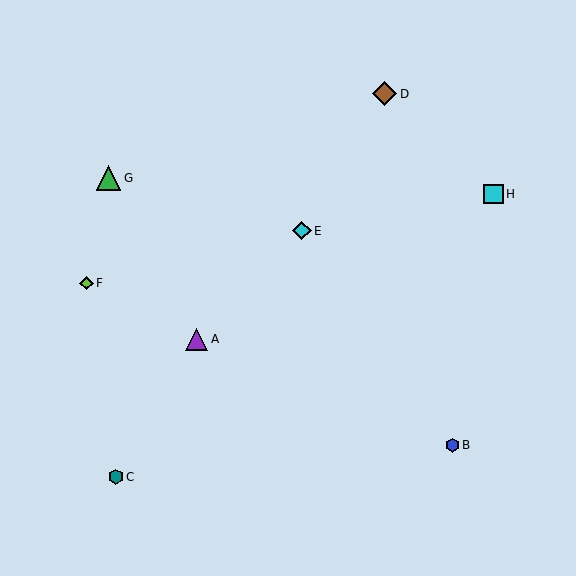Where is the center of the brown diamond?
The center of the brown diamond is at (385, 94).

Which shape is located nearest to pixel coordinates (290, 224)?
The cyan diamond (labeled E) at (302, 231) is nearest to that location.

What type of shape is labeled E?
Shape E is a cyan diamond.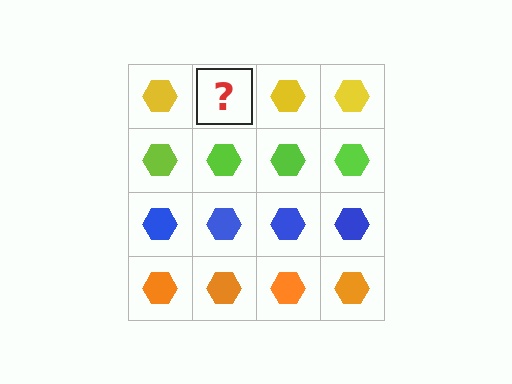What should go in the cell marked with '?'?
The missing cell should contain a yellow hexagon.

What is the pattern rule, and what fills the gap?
The rule is that each row has a consistent color. The gap should be filled with a yellow hexagon.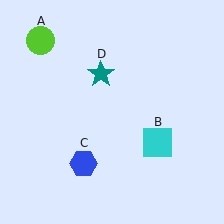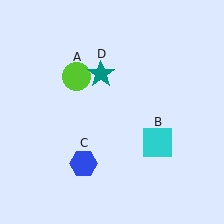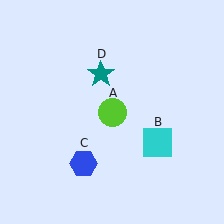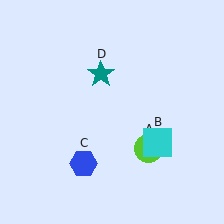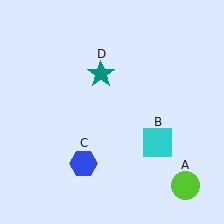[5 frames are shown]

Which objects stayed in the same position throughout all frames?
Cyan square (object B) and blue hexagon (object C) and teal star (object D) remained stationary.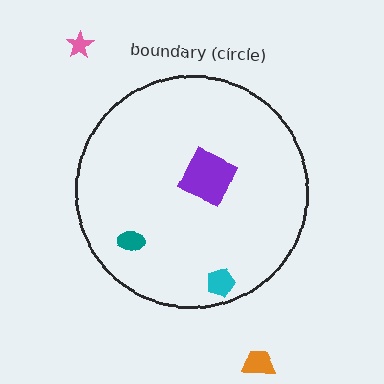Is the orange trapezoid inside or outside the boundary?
Outside.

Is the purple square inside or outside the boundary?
Inside.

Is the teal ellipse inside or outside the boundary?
Inside.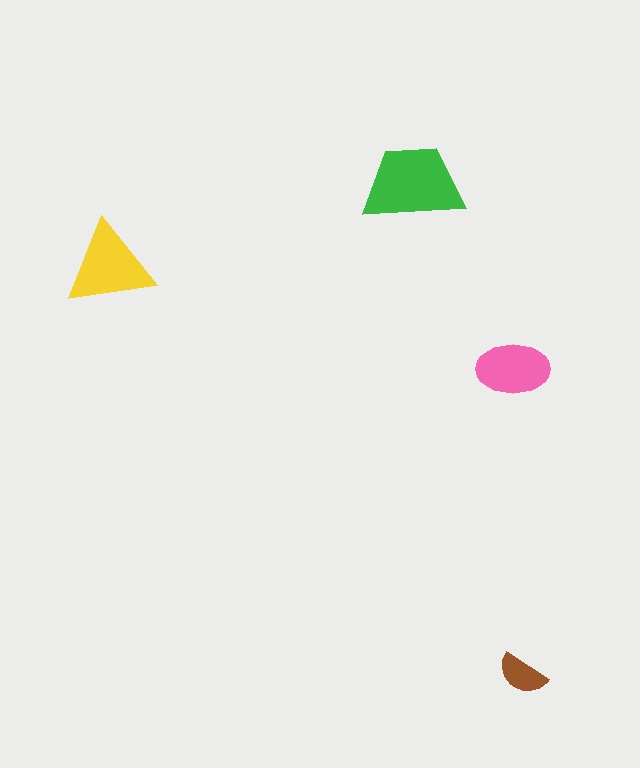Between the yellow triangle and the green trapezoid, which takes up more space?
The green trapezoid.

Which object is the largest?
The green trapezoid.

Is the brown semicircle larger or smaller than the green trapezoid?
Smaller.